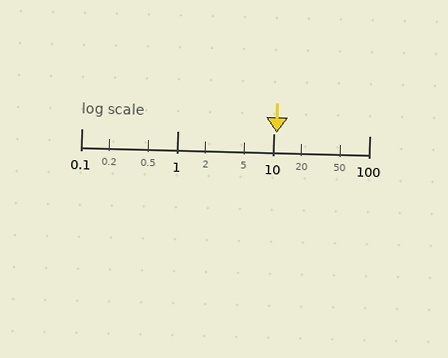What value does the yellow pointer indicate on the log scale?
The pointer indicates approximately 11.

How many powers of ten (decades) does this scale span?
The scale spans 3 decades, from 0.1 to 100.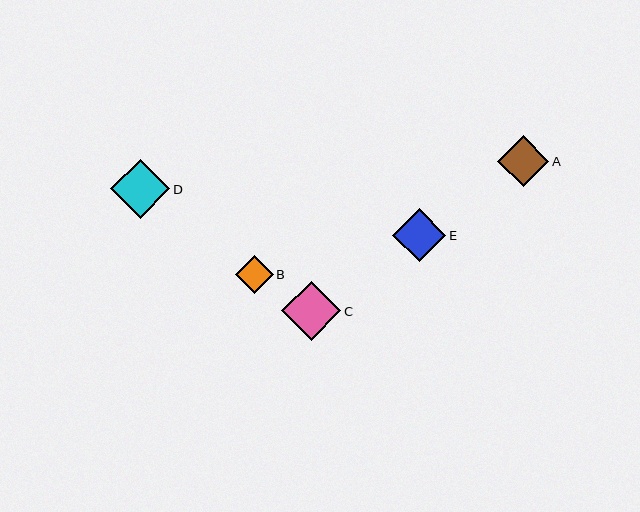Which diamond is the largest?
Diamond D is the largest with a size of approximately 59 pixels.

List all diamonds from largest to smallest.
From largest to smallest: D, C, E, A, B.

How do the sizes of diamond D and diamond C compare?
Diamond D and diamond C are approximately the same size.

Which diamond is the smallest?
Diamond B is the smallest with a size of approximately 38 pixels.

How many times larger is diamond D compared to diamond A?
Diamond D is approximately 1.1 times the size of diamond A.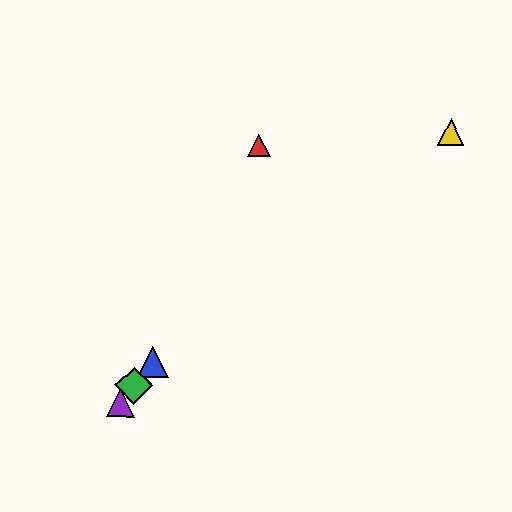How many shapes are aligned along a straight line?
3 shapes (the blue triangle, the green diamond, the purple triangle) are aligned along a straight line.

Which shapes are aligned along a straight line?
The blue triangle, the green diamond, the purple triangle are aligned along a straight line.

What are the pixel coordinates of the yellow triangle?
The yellow triangle is at (451, 132).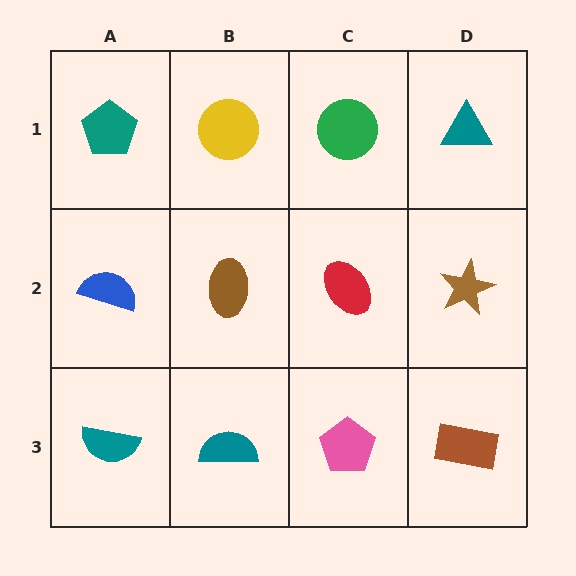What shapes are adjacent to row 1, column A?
A blue semicircle (row 2, column A), a yellow circle (row 1, column B).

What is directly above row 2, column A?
A teal pentagon.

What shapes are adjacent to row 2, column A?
A teal pentagon (row 1, column A), a teal semicircle (row 3, column A), a brown ellipse (row 2, column B).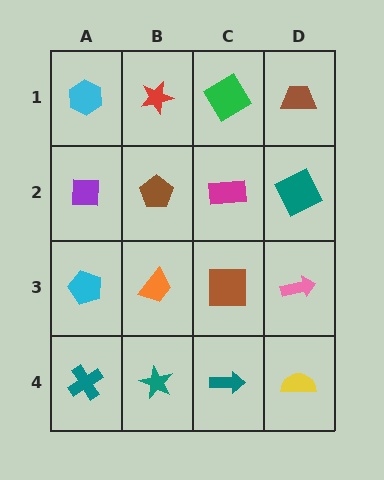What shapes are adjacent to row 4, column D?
A pink arrow (row 3, column D), a teal arrow (row 4, column C).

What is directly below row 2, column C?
A brown square.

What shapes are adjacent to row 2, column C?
A green diamond (row 1, column C), a brown square (row 3, column C), a brown pentagon (row 2, column B), a teal square (row 2, column D).